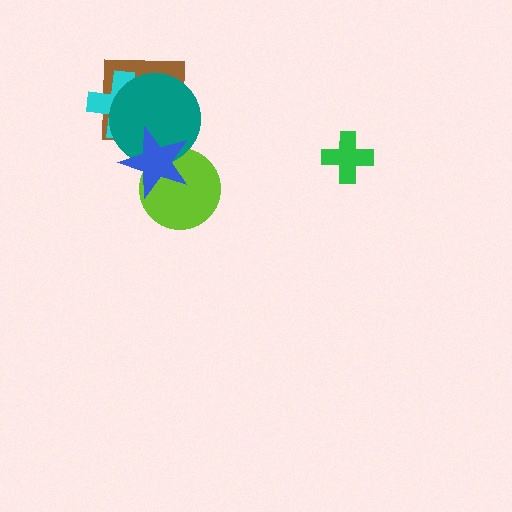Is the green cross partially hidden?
No, no other shape covers it.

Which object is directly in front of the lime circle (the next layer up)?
The teal circle is directly in front of the lime circle.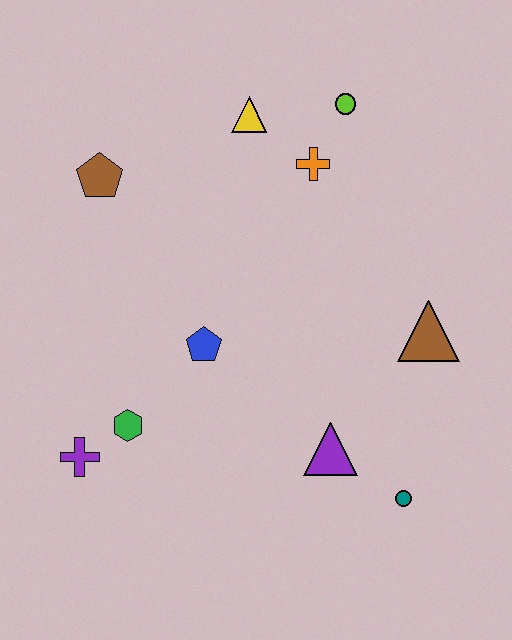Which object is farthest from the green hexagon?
The lime circle is farthest from the green hexagon.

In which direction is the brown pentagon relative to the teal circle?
The brown pentagon is above the teal circle.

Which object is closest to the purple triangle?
The teal circle is closest to the purple triangle.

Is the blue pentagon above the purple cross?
Yes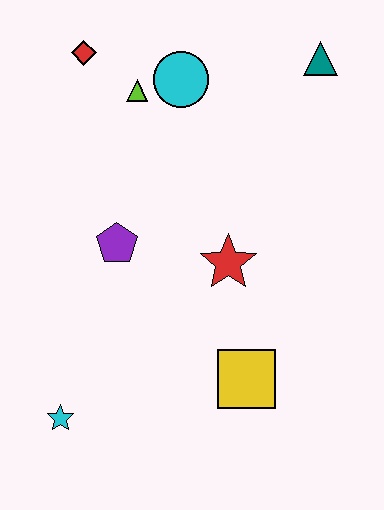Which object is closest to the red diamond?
The lime triangle is closest to the red diamond.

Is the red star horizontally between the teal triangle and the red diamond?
Yes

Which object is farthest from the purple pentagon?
The teal triangle is farthest from the purple pentagon.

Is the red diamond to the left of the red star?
Yes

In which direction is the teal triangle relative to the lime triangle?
The teal triangle is to the right of the lime triangle.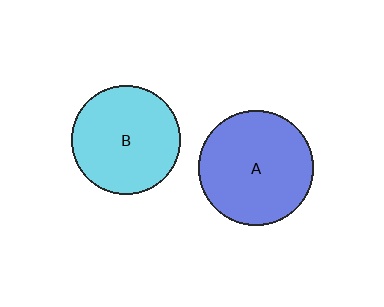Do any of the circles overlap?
No, none of the circles overlap.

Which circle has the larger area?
Circle A (blue).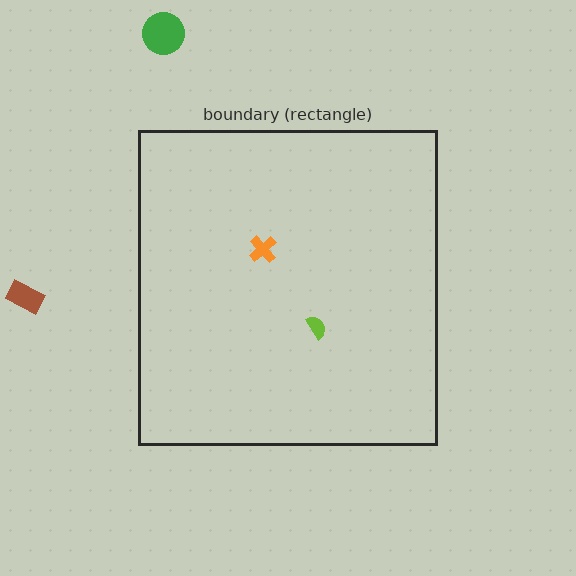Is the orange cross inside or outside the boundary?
Inside.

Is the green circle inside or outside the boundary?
Outside.